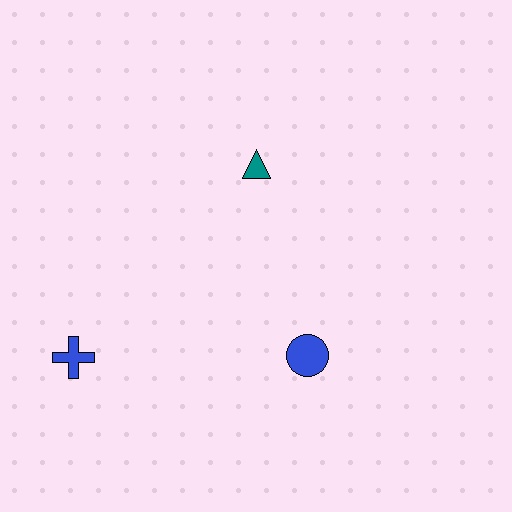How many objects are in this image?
There are 3 objects.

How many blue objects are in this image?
There are 2 blue objects.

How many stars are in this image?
There are no stars.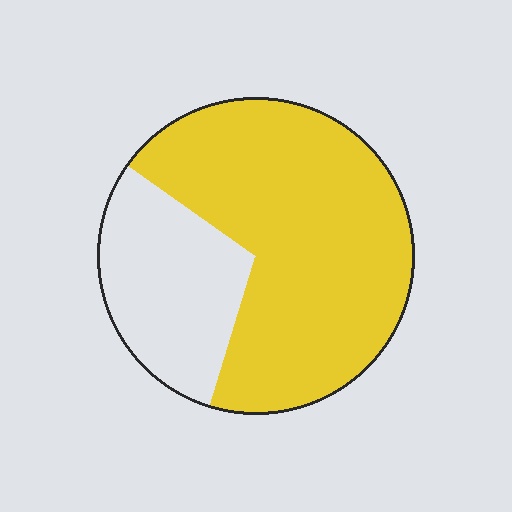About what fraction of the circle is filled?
About two thirds (2/3).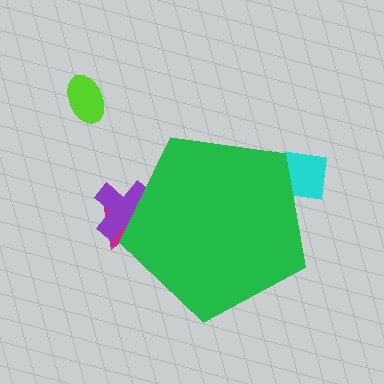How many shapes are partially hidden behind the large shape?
3 shapes are partially hidden.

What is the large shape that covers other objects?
A green pentagon.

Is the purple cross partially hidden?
Yes, the purple cross is partially hidden behind the green pentagon.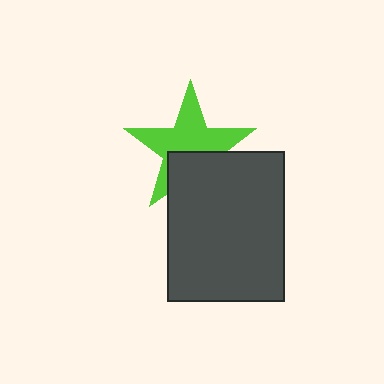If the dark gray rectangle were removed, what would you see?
You would see the complete lime star.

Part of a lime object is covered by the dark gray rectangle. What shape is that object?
It is a star.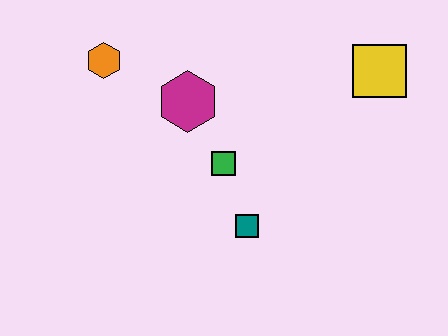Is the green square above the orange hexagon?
No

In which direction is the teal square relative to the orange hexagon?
The teal square is below the orange hexagon.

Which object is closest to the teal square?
The green square is closest to the teal square.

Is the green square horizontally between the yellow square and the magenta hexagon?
Yes